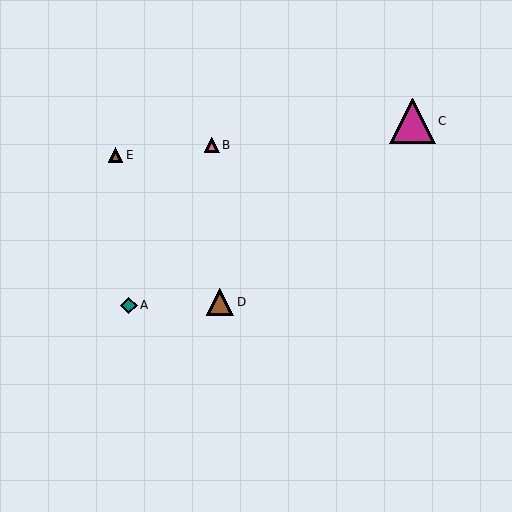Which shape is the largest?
The magenta triangle (labeled C) is the largest.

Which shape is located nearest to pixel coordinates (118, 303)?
The teal diamond (labeled A) at (129, 305) is nearest to that location.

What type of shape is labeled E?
Shape E is a brown triangle.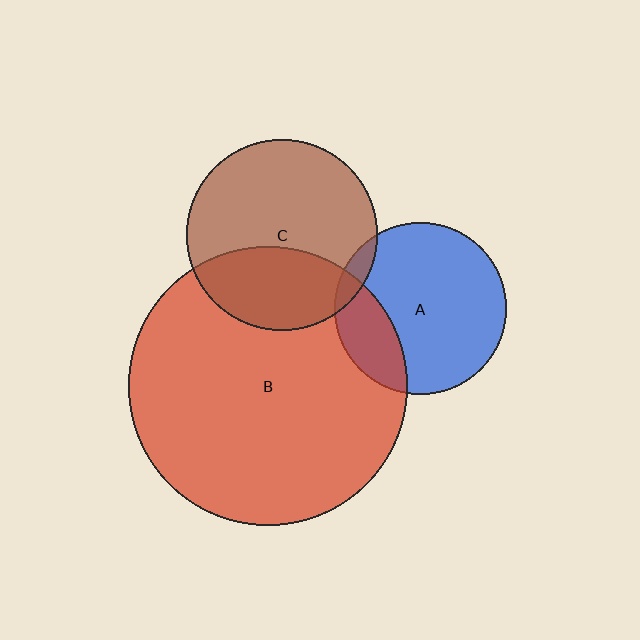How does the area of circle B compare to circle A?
Approximately 2.6 times.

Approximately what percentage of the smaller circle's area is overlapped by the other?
Approximately 5%.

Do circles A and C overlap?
Yes.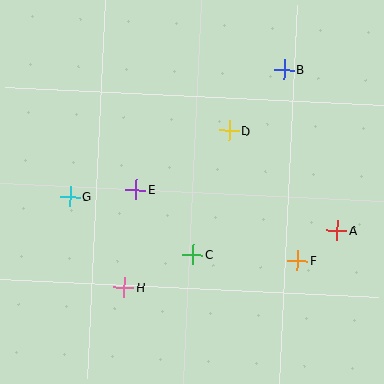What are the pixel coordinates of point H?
Point H is at (124, 287).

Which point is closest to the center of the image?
Point E at (136, 190) is closest to the center.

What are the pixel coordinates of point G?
Point G is at (70, 197).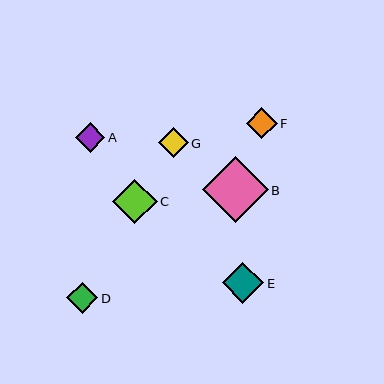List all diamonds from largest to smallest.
From largest to smallest: B, C, E, F, D, G, A.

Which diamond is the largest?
Diamond B is the largest with a size of approximately 66 pixels.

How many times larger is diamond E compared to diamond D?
Diamond E is approximately 1.3 times the size of diamond D.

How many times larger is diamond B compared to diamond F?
Diamond B is approximately 2.1 times the size of diamond F.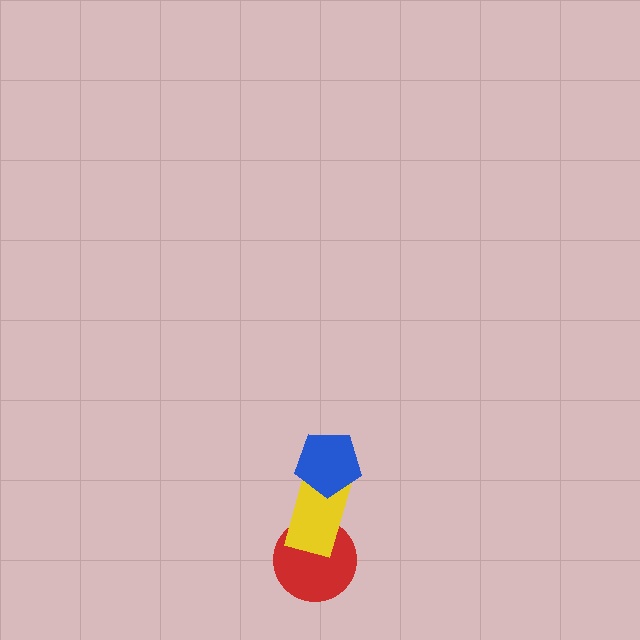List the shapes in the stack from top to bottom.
From top to bottom: the blue pentagon, the yellow rectangle, the red circle.